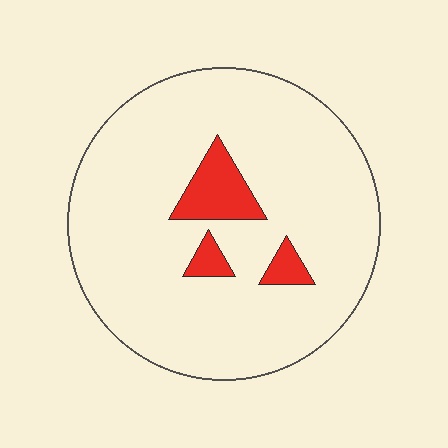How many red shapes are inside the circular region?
3.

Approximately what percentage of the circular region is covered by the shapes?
Approximately 10%.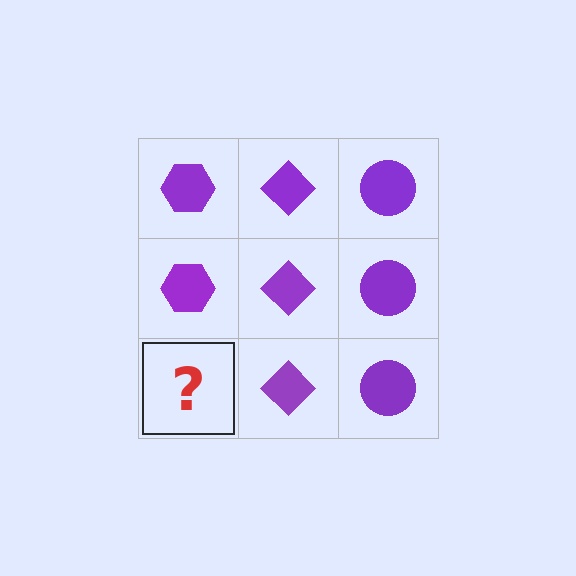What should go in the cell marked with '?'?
The missing cell should contain a purple hexagon.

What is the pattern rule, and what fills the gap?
The rule is that each column has a consistent shape. The gap should be filled with a purple hexagon.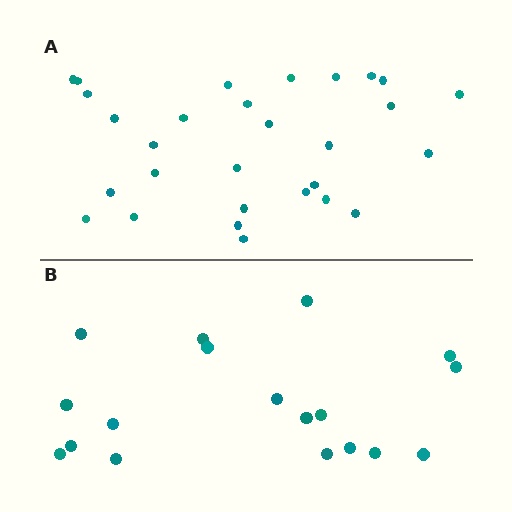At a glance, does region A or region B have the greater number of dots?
Region A (the top region) has more dots.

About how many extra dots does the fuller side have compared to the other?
Region A has roughly 12 or so more dots than region B.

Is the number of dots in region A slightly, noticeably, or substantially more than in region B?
Region A has substantially more. The ratio is roughly 1.6 to 1.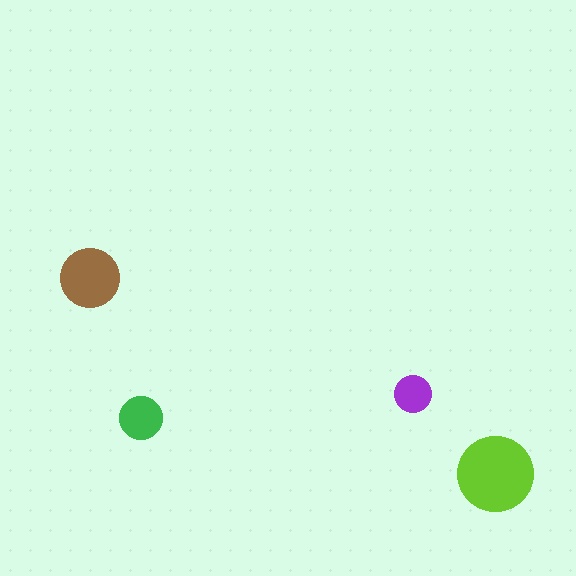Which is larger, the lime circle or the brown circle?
The lime one.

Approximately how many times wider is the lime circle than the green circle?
About 1.5 times wider.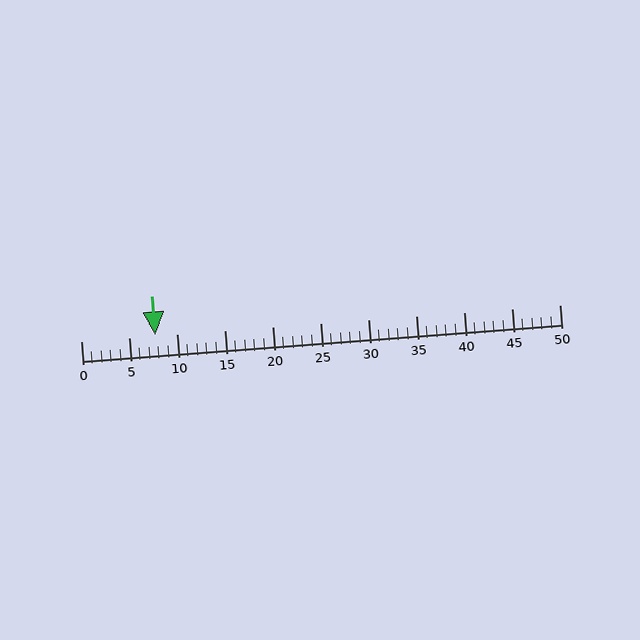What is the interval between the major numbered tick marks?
The major tick marks are spaced 5 units apart.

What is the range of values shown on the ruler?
The ruler shows values from 0 to 50.